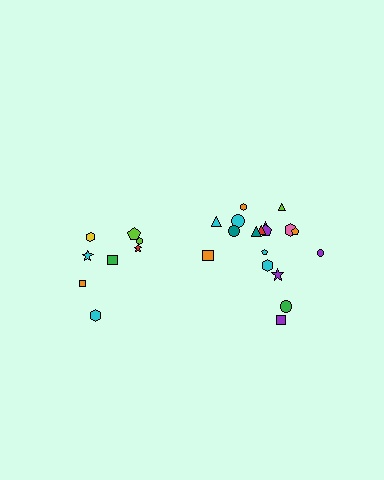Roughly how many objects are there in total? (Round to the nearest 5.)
Roughly 25 objects in total.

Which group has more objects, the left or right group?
The right group.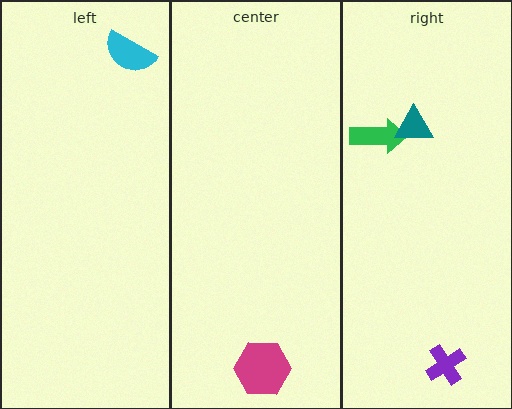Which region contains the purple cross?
The right region.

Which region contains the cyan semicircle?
The left region.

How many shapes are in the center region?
1.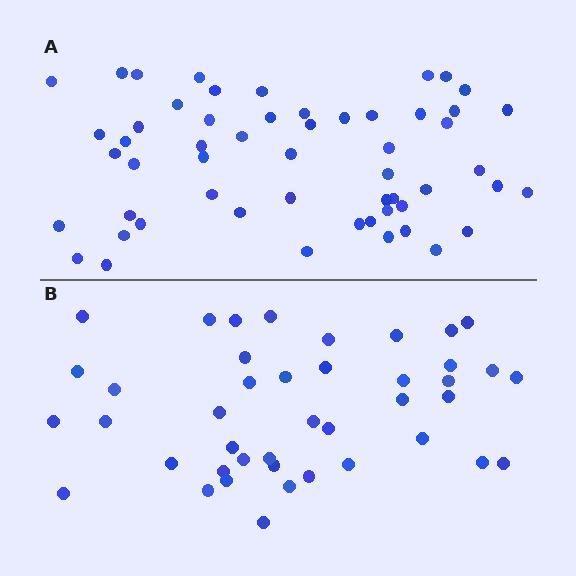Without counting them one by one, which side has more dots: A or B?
Region A (the top region) has more dots.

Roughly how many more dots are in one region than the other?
Region A has approximately 15 more dots than region B.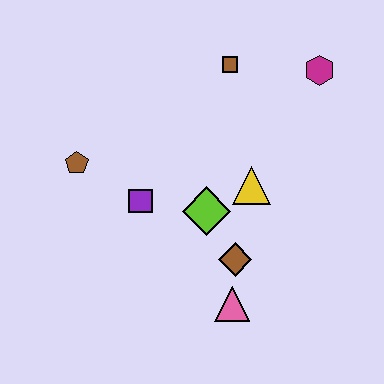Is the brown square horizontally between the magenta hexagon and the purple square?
Yes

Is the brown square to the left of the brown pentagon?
No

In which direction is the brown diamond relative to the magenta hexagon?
The brown diamond is below the magenta hexagon.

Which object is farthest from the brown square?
The pink triangle is farthest from the brown square.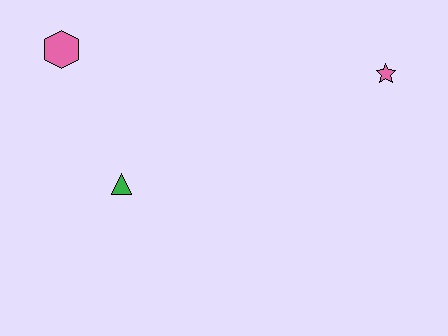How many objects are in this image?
There are 3 objects.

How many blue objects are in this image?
There are no blue objects.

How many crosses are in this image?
There are no crosses.